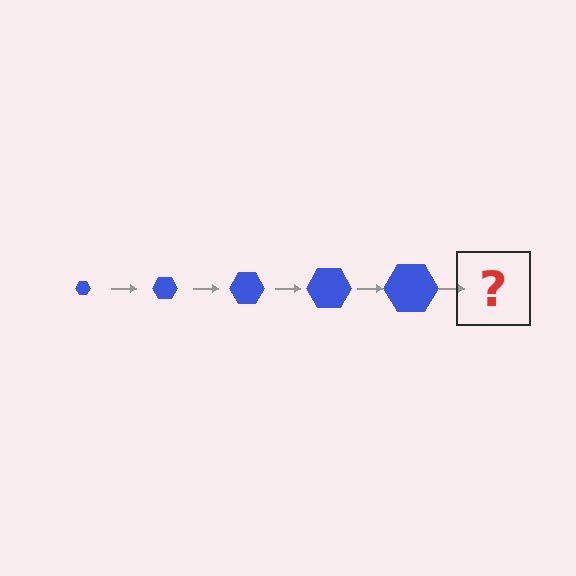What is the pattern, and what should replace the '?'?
The pattern is that the hexagon gets progressively larger each step. The '?' should be a blue hexagon, larger than the previous one.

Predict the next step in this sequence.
The next step is a blue hexagon, larger than the previous one.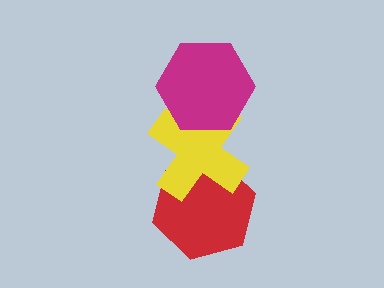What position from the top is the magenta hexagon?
The magenta hexagon is 1st from the top.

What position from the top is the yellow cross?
The yellow cross is 2nd from the top.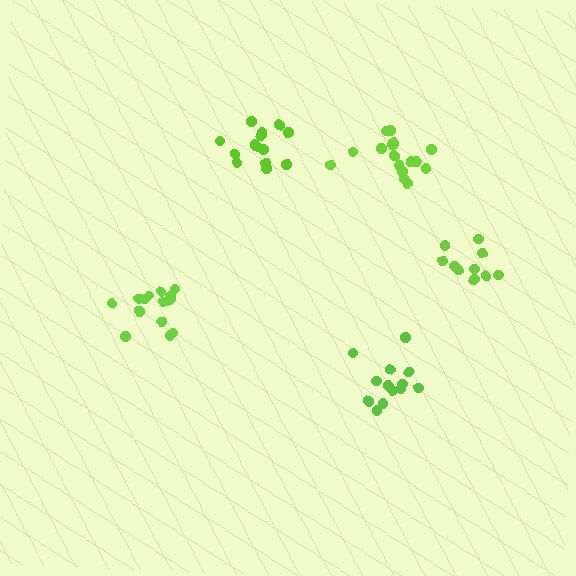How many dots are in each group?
Group 1: 13 dots, Group 2: 14 dots, Group 3: 16 dots, Group 4: 16 dots, Group 5: 10 dots (69 total).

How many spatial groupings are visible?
There are 5 spatial groupings.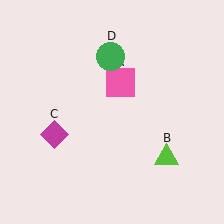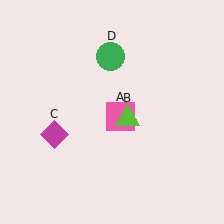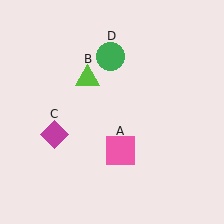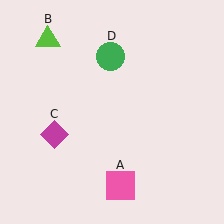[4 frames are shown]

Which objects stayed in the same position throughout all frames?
Magenta diamond (object C) and green circle (object D) remained stationary.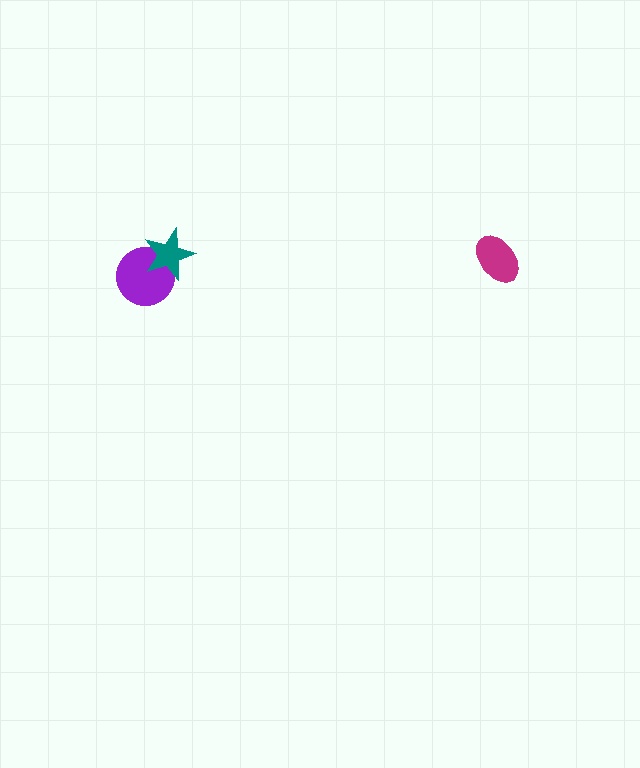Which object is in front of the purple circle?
The teal star is in front of the purple circle.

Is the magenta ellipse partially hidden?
No, no other shape covers it.